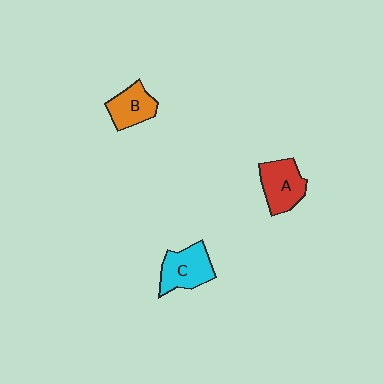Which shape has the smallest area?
Shape B (orange).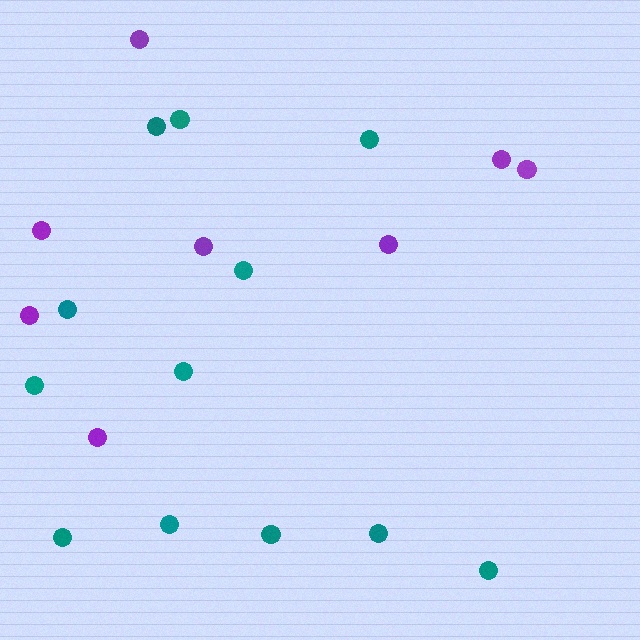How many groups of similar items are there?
There are 2 groups: one group of teal circles (12) and one group of purple circles (8).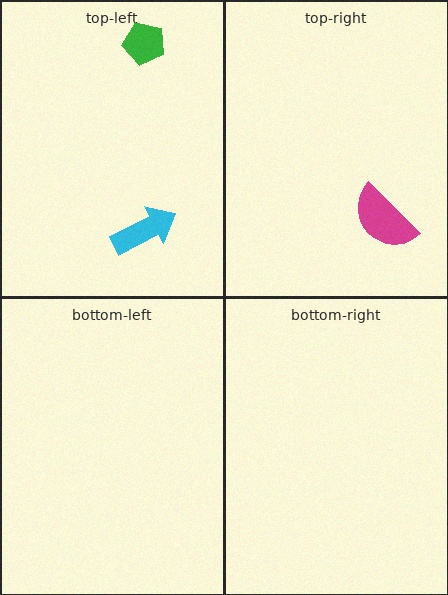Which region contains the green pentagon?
The top-left region.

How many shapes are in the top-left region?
2.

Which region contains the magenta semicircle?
The top-right region.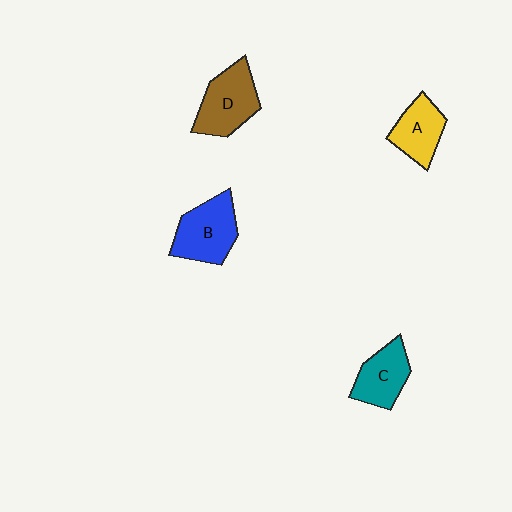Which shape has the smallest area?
Shape A (yellow).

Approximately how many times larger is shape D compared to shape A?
Approximately 1.3 times.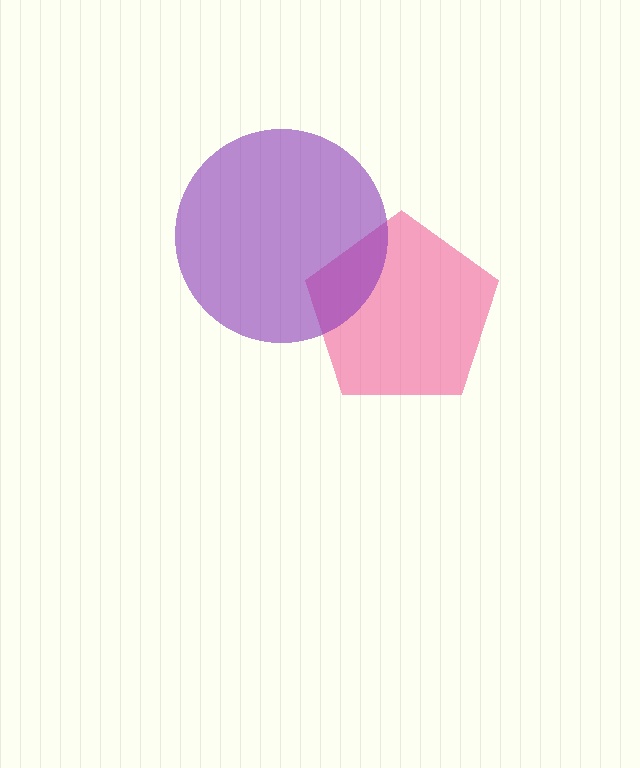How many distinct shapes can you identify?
There are 2 distinct shapes: a pink pentagon, a purple circle.